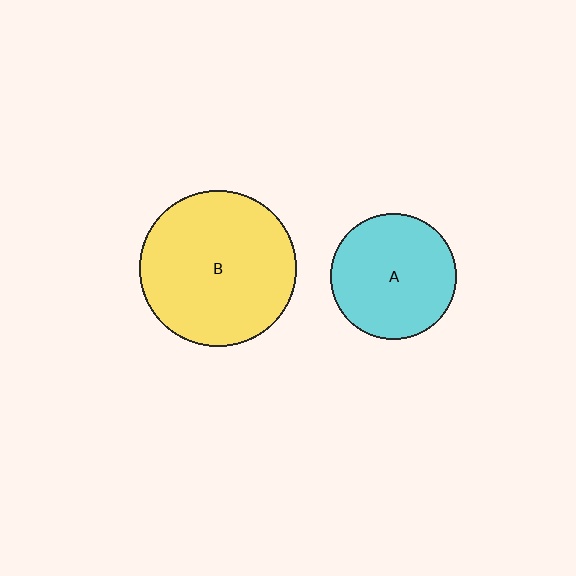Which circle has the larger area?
Circle B (yellow).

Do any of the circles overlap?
No, none of the circles overlap.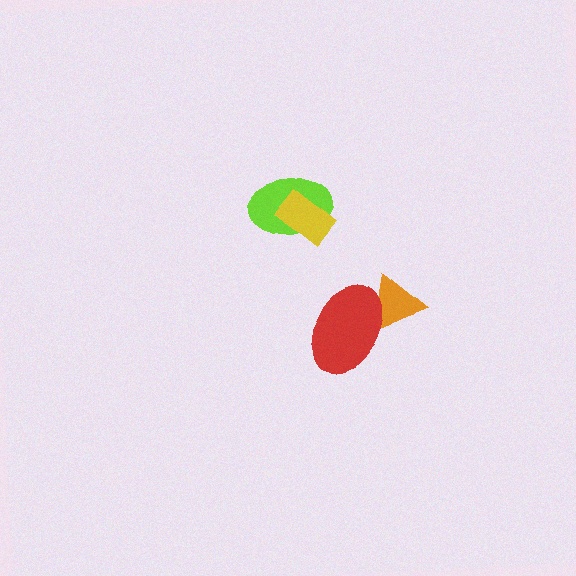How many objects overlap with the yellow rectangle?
1 object overlaps with the yellow rectangle.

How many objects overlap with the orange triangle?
1 object overlaps with the orange triangle.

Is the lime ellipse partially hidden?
Yes, it is partially covered by another shape.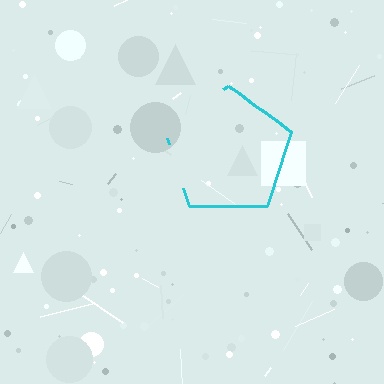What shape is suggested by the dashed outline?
The dashed outline suggests a pentagon.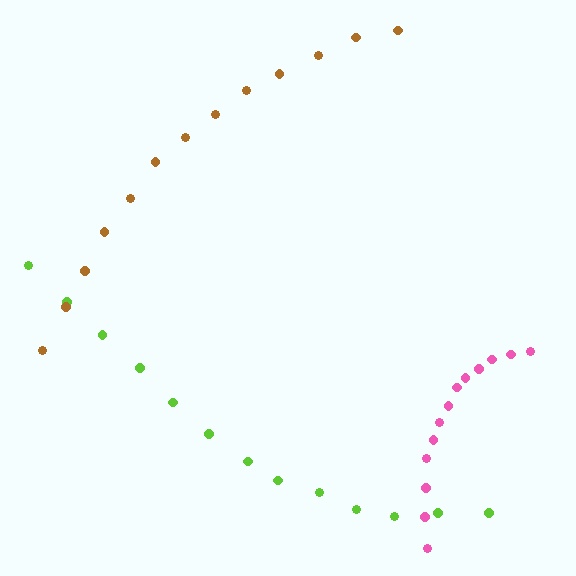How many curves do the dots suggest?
There are 3 distinct paths.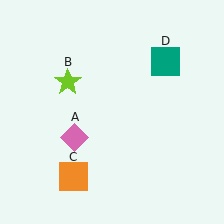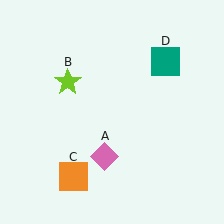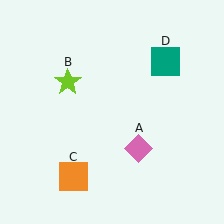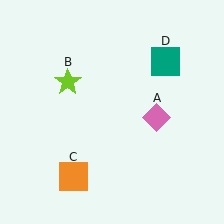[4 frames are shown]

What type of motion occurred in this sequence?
The pink diamond (object A) rotated counterclockwise around the center of the scene.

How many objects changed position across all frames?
1 object changed position: pink diamond (object A).